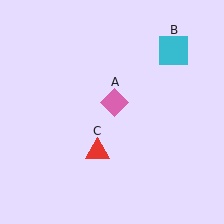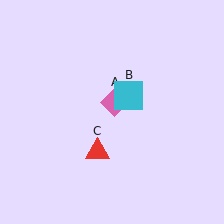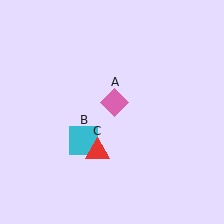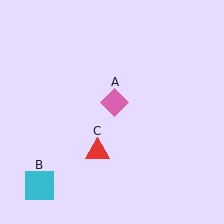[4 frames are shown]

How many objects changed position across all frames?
1 object changed position: cyan square (object B).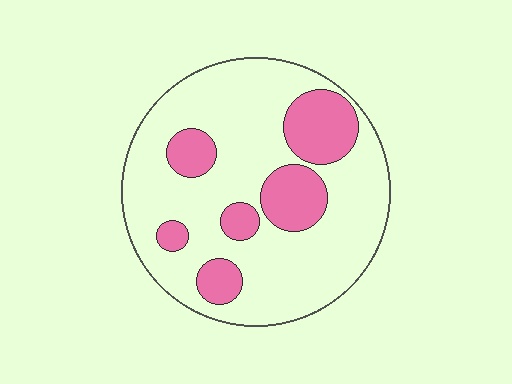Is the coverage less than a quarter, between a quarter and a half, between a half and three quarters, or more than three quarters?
Less than a quarter.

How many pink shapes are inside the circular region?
6.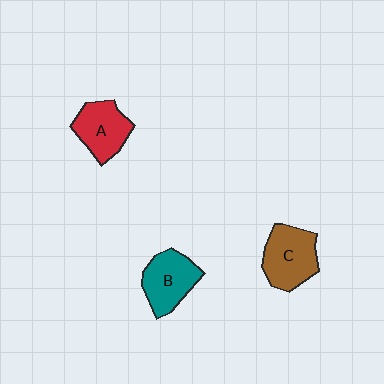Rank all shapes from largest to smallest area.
From largest to smallest: C (brown), B (teal), A (red).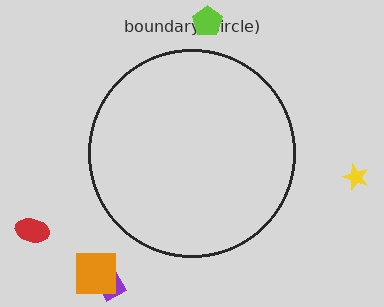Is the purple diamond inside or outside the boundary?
Outside.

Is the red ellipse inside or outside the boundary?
Outside.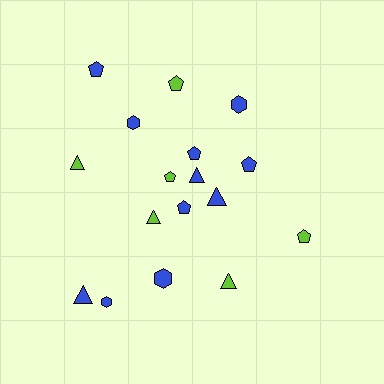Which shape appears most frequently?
Pentagon, with 7 objects.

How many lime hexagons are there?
There are no lime hexagons.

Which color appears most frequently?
Blue, with 11 objects.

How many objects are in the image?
There are 17 objects.